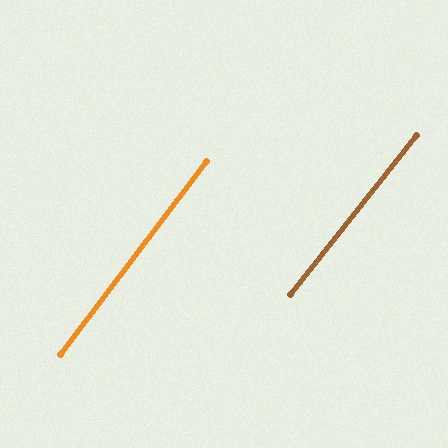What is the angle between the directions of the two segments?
Approximately 1 degree.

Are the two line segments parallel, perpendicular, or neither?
Parallel — their directions differ by only 1.4°.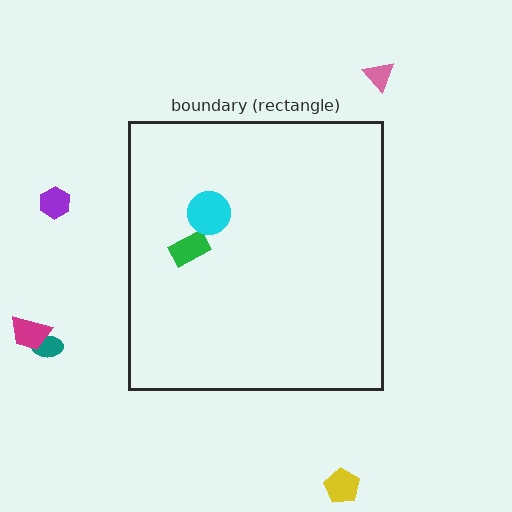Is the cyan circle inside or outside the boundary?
Inside.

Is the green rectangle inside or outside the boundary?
Inside.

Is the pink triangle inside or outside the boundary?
Outside.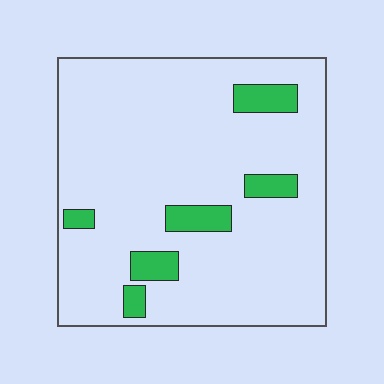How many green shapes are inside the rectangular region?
6.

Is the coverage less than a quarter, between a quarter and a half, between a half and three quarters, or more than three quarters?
Less than a quarter.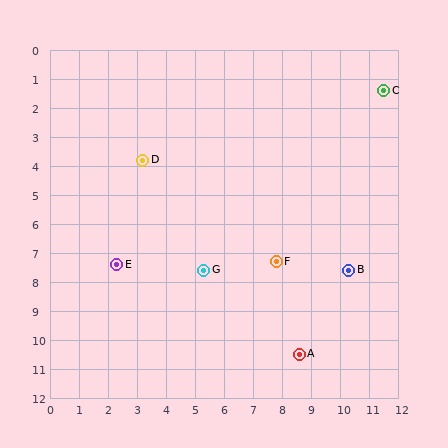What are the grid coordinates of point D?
Point D is at approximately (3.2, 3.8).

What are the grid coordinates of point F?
Point F is at approximately (7.8, 7.3).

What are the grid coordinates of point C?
Point C is at approximately (11.5, 1.4).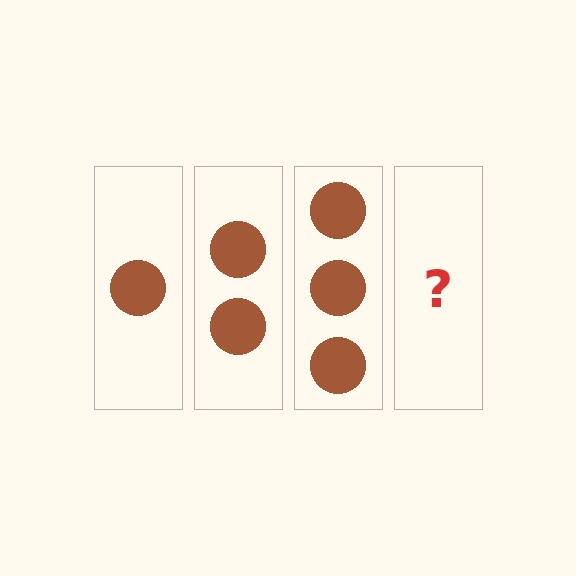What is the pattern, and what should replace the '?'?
The pattern is that each step adds one more circle. The '?' should be 4 circles.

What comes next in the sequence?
The next element should be 4 circles.